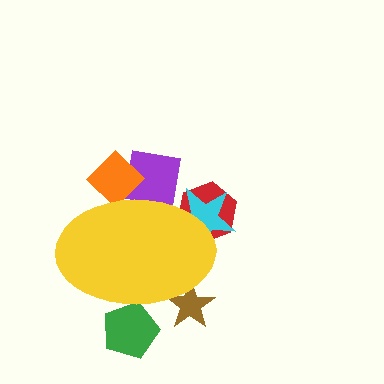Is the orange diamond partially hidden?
Yes, the orange diamond is partially hidden behind the yellow ellipse.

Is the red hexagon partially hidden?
Yes, the red hexagon is partially hidden behind the yellow ellipse.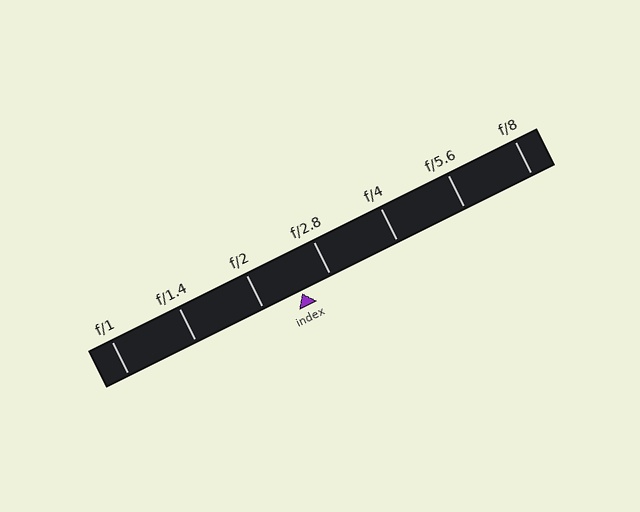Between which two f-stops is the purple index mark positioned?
The index mark is between f/2 and f/2.8.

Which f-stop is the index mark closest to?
The index mark is closest to f/2.8.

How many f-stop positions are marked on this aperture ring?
There are 7 f-stop positions marked.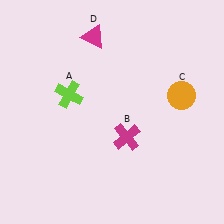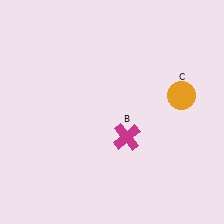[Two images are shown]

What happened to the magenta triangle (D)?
The magenta triangle (D) was removed in Image 2. It was in the top-left area of Image 1.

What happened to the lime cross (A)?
The lime cross (A) was removed in Image 2. It was in the top-left area of Image 1.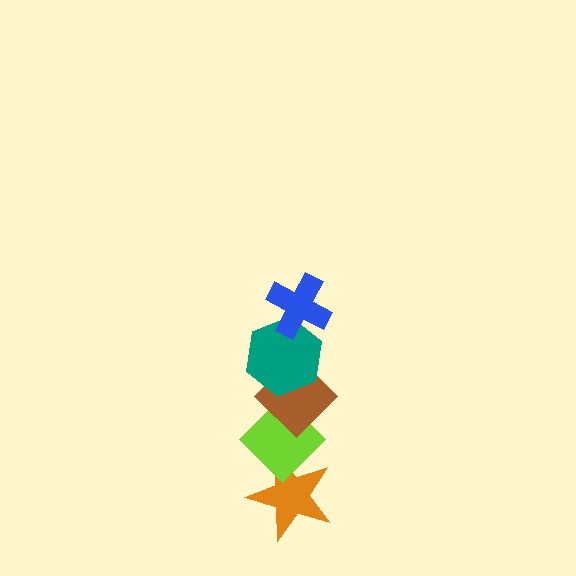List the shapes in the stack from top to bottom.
From top to bottom: the blue cross, the teal hexagon, the brown diamond, the lime diamond, the orange star.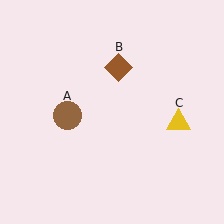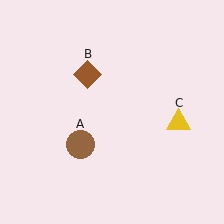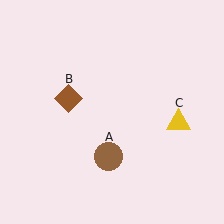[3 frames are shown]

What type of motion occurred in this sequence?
The brown circle (object A), brown diamond (object B) rotated counterclockwise around the center of the scene.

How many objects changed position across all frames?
2 objects changed position: brown circle (object A), brown diamond (object B).